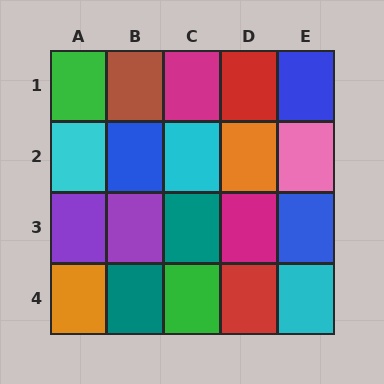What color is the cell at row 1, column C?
Magenta.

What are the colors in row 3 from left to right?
Purple, purple, teal, magenta, blue.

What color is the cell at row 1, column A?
Green.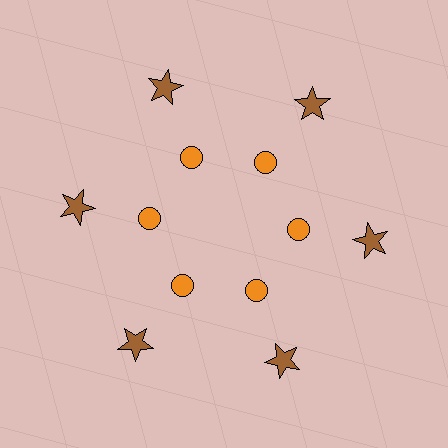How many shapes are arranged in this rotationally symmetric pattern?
There are 12 shapes, arranged in 6 groups of 2.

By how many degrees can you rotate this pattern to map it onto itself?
The pattern maps onto itself every 60 degrees of rotation.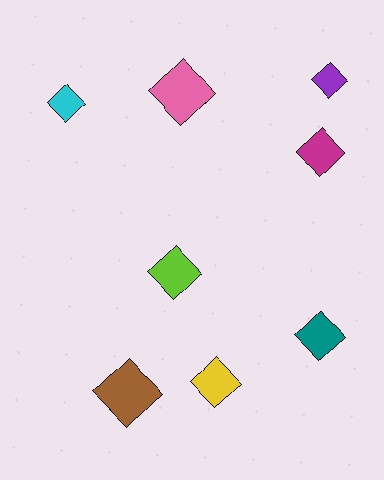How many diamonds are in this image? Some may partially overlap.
There are 8 diamonds.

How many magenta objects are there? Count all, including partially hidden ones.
There is 1 magenta object.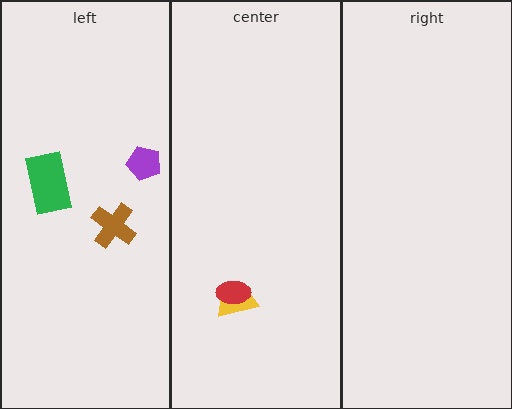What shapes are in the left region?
The purple pentagon, the green rectangle, the brown cross.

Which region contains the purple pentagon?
The left region.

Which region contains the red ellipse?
The center region.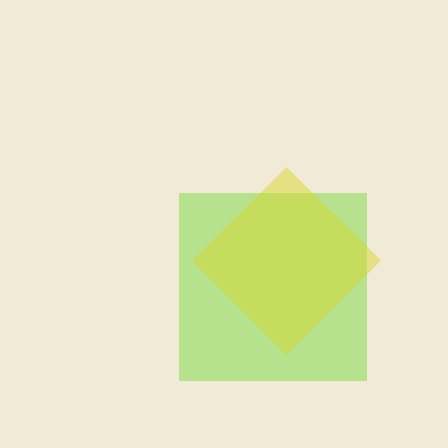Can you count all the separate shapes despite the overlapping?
Yes, there are 2 separate shapes.